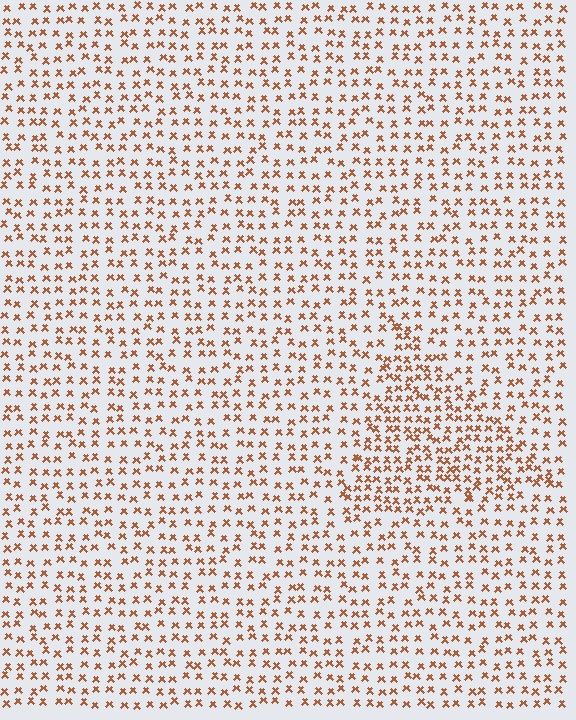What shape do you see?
I see a triangle.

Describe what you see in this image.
The image contains small brown elements arranged at two different densities. A triangle-shaped region is visible where the elements are more densely packed than the surrounding area.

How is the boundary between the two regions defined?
The boundary is defined by a change in element density (approximately 1.6x ratio). All elements are the same color, size, and shape.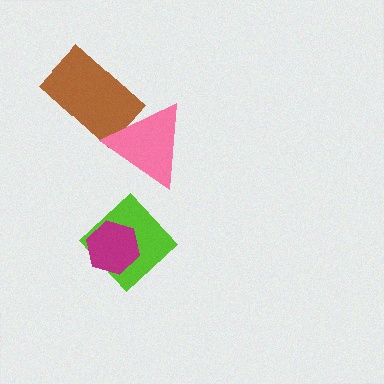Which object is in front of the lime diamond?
The magenta hexagon is in front of the lime diamond.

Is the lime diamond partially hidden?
Yes, it is partially covered by another shape.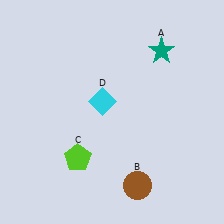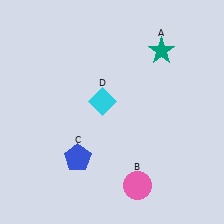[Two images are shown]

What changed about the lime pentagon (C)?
In Image 1, C is lime. In Image 2, it changed to blue.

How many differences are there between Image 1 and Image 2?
There are 2 differences between the two images.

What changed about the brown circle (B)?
In Image 1, B is brown. In Image 2, it changed to pink.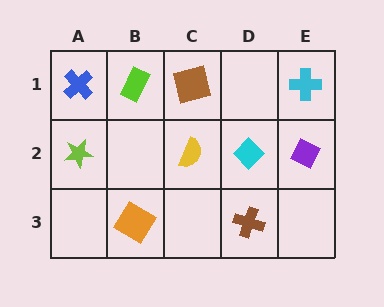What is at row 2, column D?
A cyan diamond.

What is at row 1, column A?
A blue cross.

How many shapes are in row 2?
4 shapes.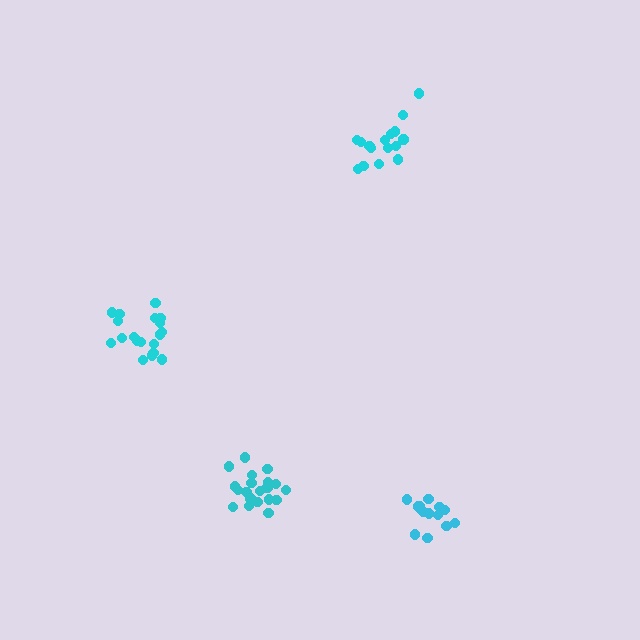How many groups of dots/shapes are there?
There are 4 groups.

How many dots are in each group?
Group 1: 16 dots, Group 2: 15 dots, Group 3: 21 dots, Group 4: 19 dots (71 total).